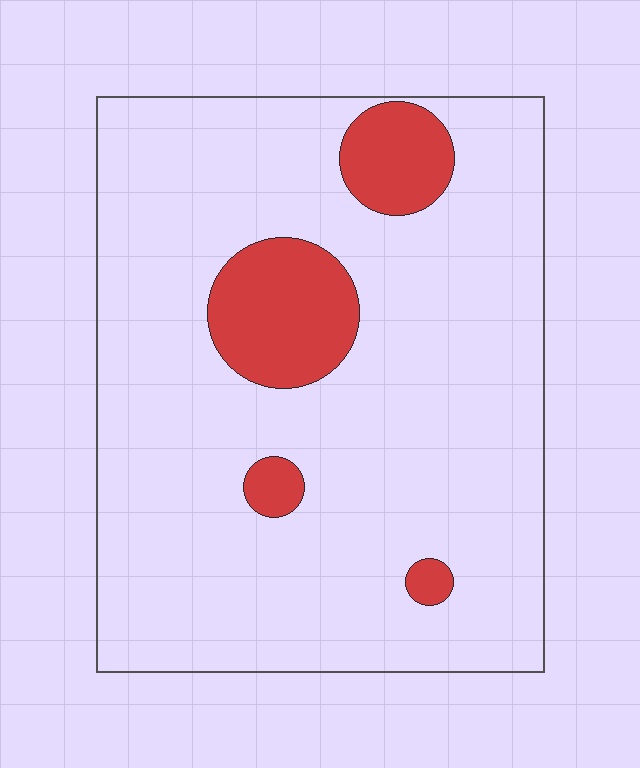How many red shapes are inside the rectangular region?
4.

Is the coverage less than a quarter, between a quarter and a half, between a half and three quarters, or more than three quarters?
Less than a quarter.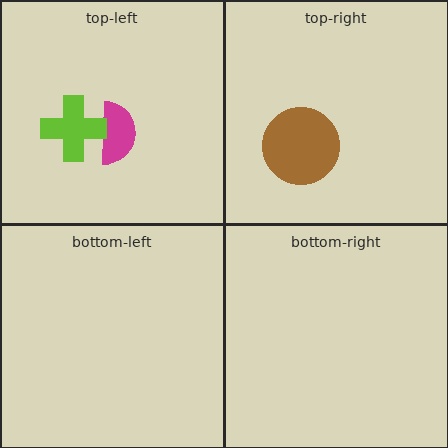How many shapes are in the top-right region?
1.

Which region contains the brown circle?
The top-right region.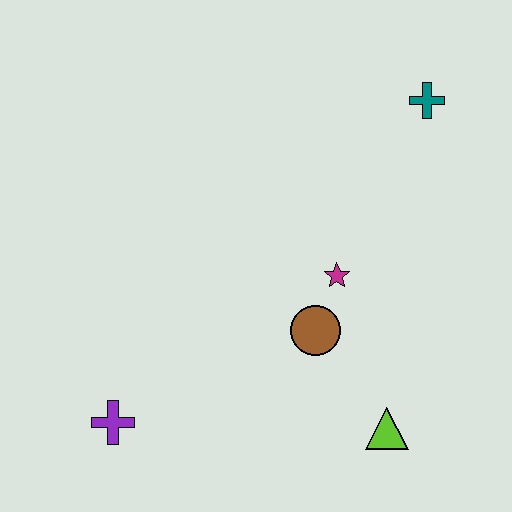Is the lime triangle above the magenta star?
No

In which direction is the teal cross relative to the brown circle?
The teal cross is above the brown circle.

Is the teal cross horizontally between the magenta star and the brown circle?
No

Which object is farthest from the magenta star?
The purple cross is farthest from the magenta star.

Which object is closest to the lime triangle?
The brown circle is closest to the lime triangle.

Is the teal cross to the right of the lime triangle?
Yes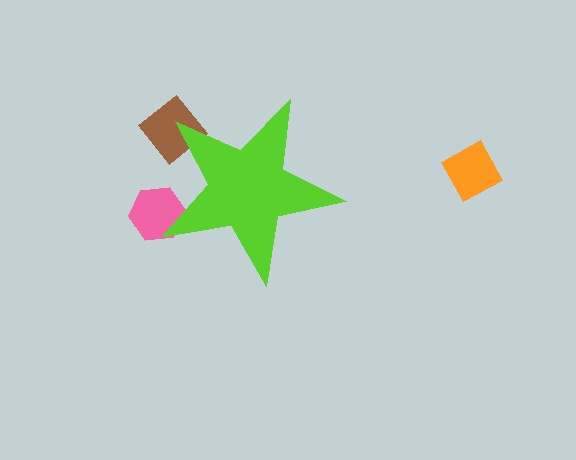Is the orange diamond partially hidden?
No, the orange diamond is fully visible.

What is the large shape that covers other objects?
A lime star.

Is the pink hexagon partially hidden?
Yes, the pink hexagon is partially hidden behind the lime star.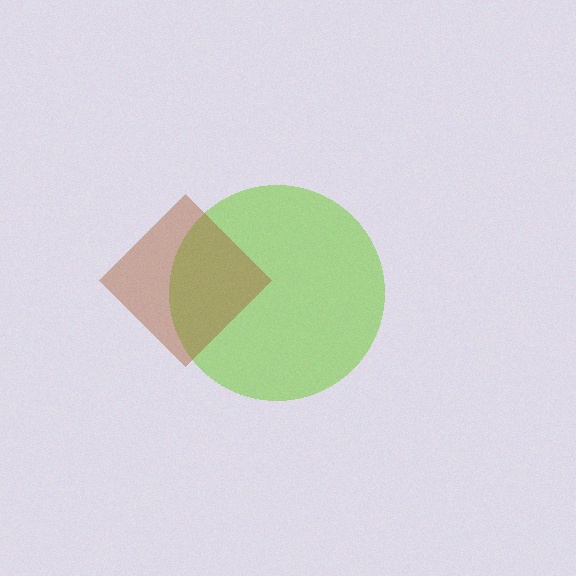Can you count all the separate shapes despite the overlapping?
Yes, there are 2 separate shapes.